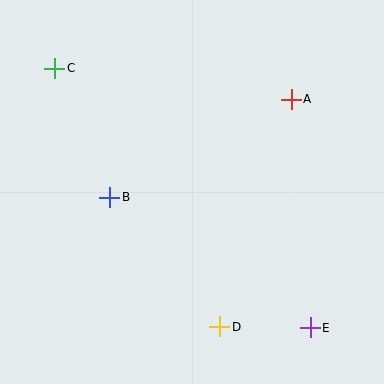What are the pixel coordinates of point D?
Point D is at (220, 327).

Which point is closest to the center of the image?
Point B at (110, 197) is closest to the center.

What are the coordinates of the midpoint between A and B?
The midpoint between A and B is at (201, 148).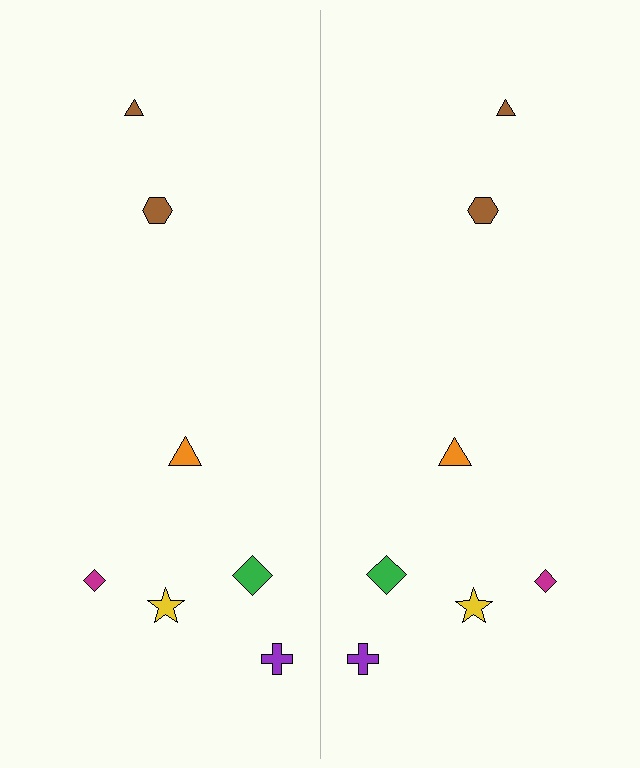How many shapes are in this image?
There are 14 shapes in this image.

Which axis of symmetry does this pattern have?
The pattern has a vertical axis of symmetry running through the center of the image.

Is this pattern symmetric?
Yes, this pattern has bilateral (reflection) symmetry.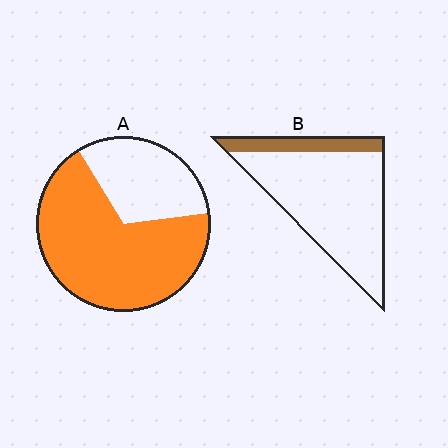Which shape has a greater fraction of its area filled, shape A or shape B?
Shape A.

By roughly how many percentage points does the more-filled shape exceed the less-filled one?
By roughly 50 percentage points (A over B).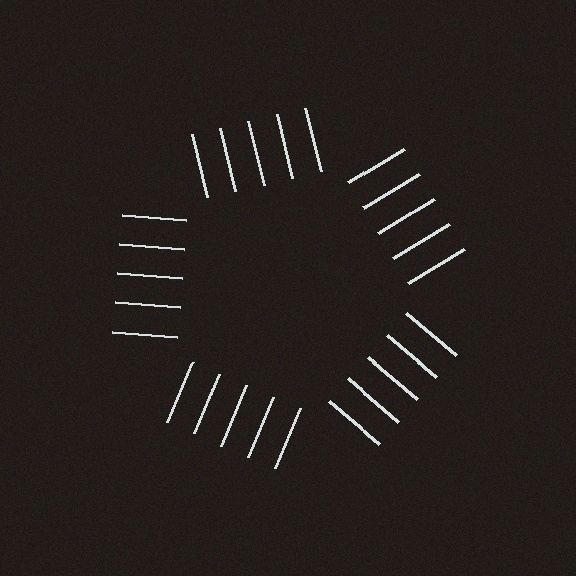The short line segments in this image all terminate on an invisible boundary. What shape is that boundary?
An illusory pentagon — the line segments terminate on its edges but no continuous stroke is drawn.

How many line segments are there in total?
25 — 5 along each of the 5 edges.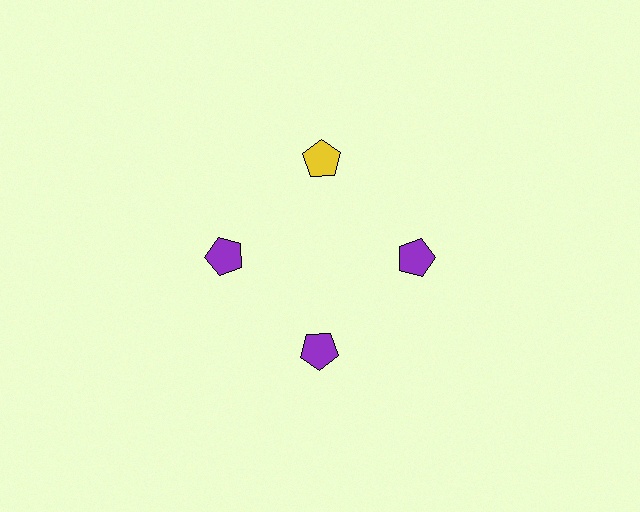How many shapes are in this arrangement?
There are 4 shapes arranged in a ring pattern.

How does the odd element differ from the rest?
It has a different color: yellow instead of purple.